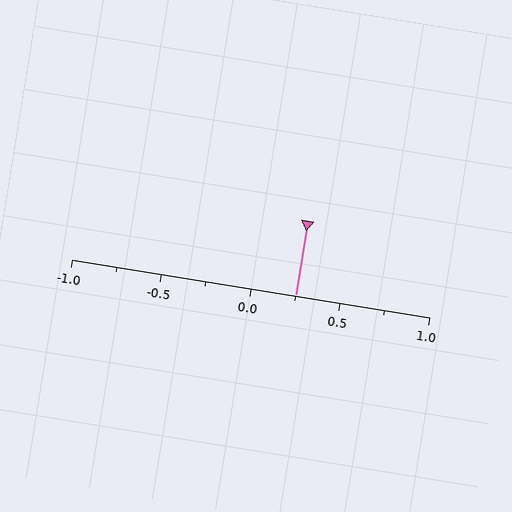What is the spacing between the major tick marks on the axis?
The major ticks are spaced 0.5 apart.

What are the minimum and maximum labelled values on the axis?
The axis runs from -1.0 to 1.0.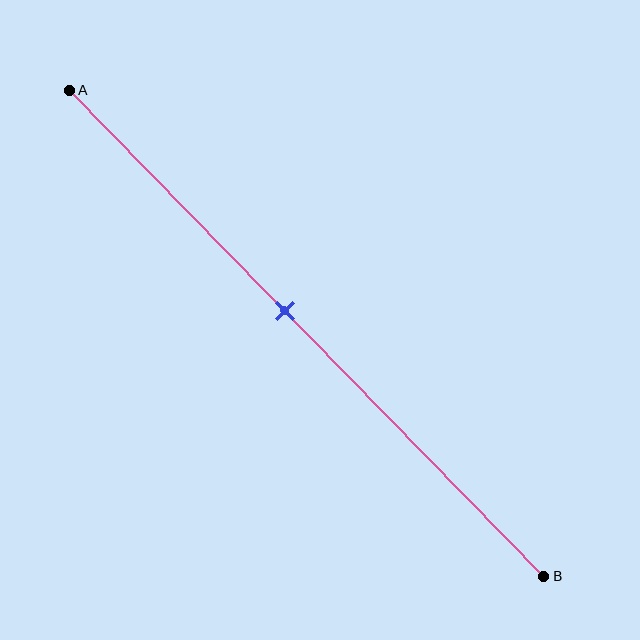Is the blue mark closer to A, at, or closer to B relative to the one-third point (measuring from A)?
The blue mark is closer to point B than the one-third point of segment AB.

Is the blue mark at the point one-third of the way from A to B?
No, the mark is at about 45% from A, not at the 33% one-third point.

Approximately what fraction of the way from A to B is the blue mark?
The blue mark is approximately 45% of the way from A to B.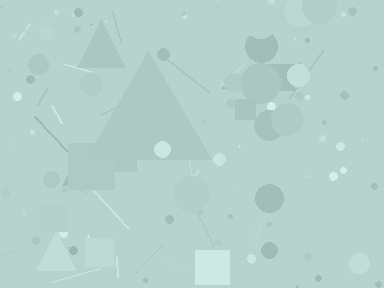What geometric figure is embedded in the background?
A triangle is embedded in the background.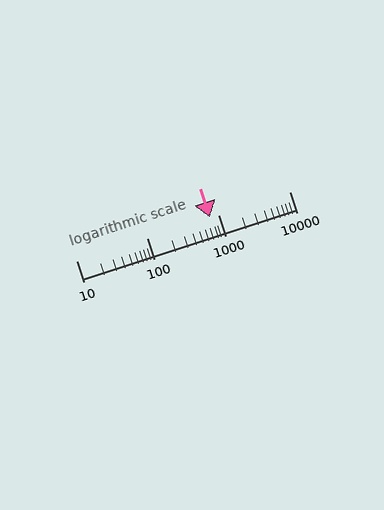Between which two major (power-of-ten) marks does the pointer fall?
The pointer is between 100 and 1000.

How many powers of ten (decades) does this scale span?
The scale spans 3 decades, from 10 to 10000.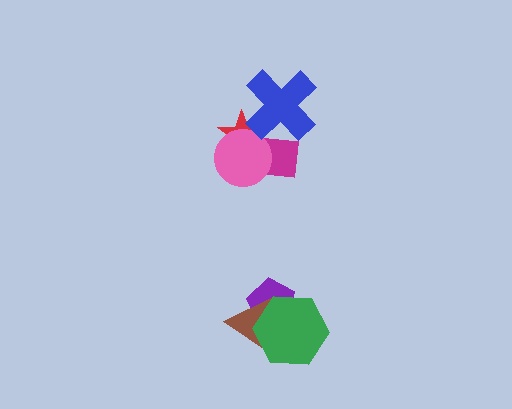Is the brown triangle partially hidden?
Yes, it is partially covered by another shape.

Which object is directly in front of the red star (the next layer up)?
The magenta rectangle is directly in front of the red star.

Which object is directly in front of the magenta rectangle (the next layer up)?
The pink circle is directly in front of the magenta rectangle.